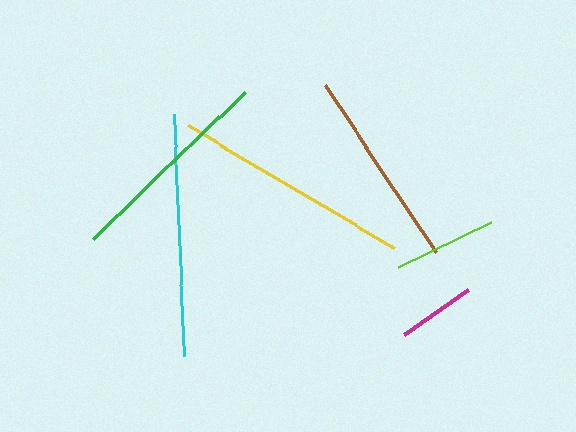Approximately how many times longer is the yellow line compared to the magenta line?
The yellow line is approximately 3.0 times the length of the magenta line.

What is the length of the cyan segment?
The cyan segment is approximately 242 pixels long.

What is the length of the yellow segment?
The yellow segment is approximately 239 pixels long.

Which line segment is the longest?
The cyan line is the longest at approximately 242 pixels.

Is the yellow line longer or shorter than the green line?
The yellow line is longer than the green line.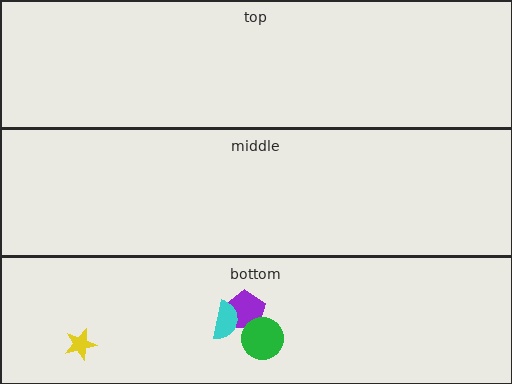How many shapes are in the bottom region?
4.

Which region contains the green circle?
The bottom region.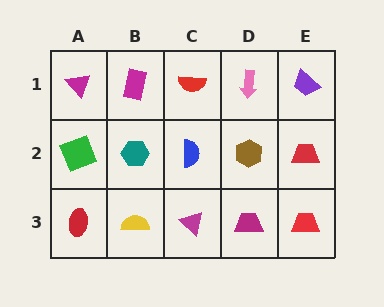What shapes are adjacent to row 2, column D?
A pink arrow (row 1, column D), a magenta trapezoid (row 3, column D), a blue semicircle (row 2, column C), a red trapezoid (row 2, column E).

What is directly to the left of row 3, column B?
A red ellipse.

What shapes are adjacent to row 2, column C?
A red semicircle (row 1, column C), a magenta triangle (row 3, column C), a teal hexagon (row 2, column B), a brown hexagon (row 2, column D).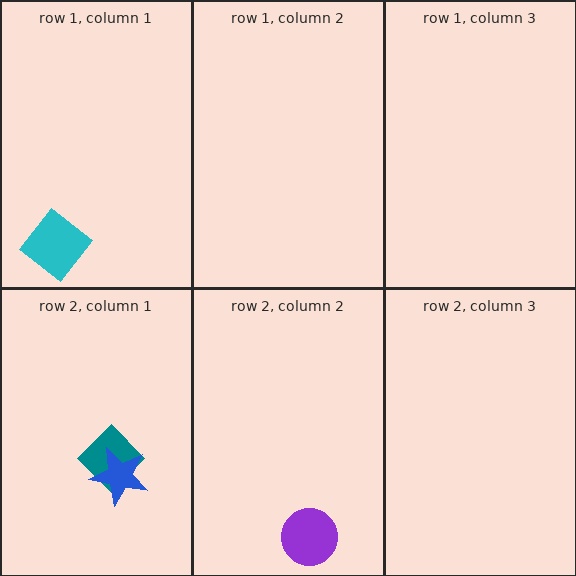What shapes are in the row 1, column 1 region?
The cyan diamond.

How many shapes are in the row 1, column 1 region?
1.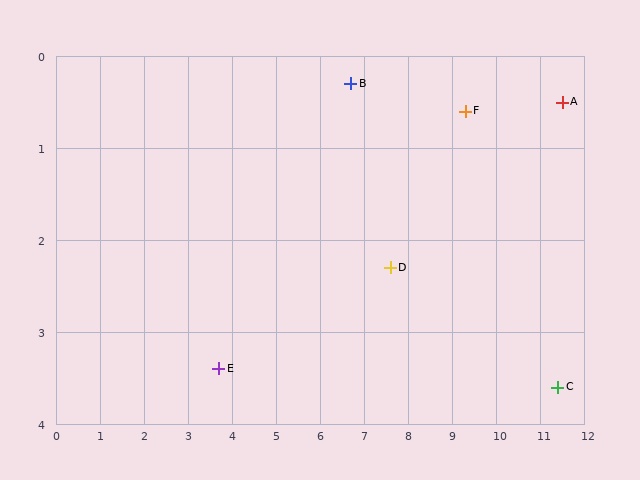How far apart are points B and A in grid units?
Points B and A are about 4.8 grid units apart.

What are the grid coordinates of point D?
Point D is at approximately (7.6, 2.3).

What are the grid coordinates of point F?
Point F is at approximately (9.3, 0.6).